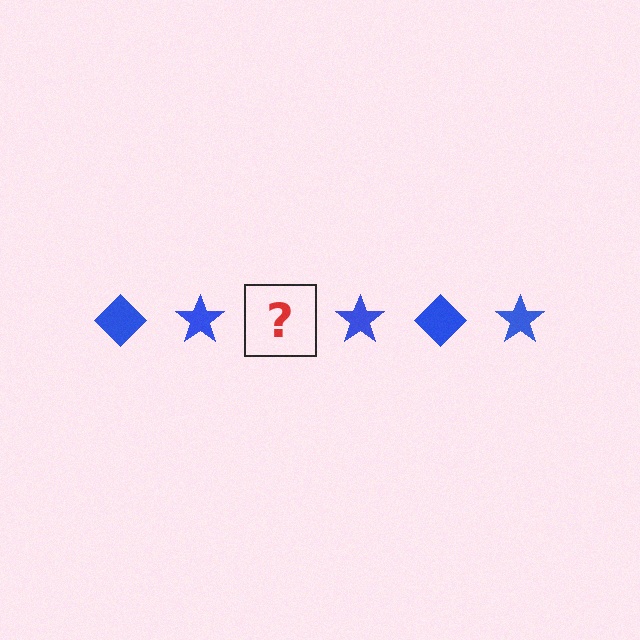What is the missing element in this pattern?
The missing element is a blue diamond.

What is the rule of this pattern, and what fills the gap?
The rule is that the pattern cycles through diamond, star shapes in blue. The gap should be filled with a blue diamond.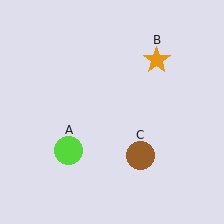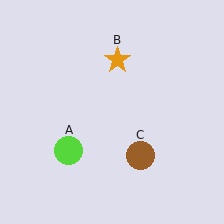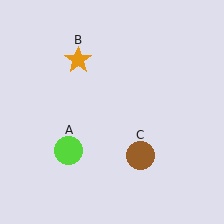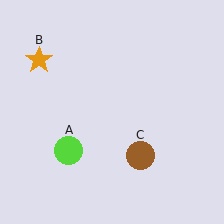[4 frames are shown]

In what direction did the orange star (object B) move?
The orange star (object B) moved left.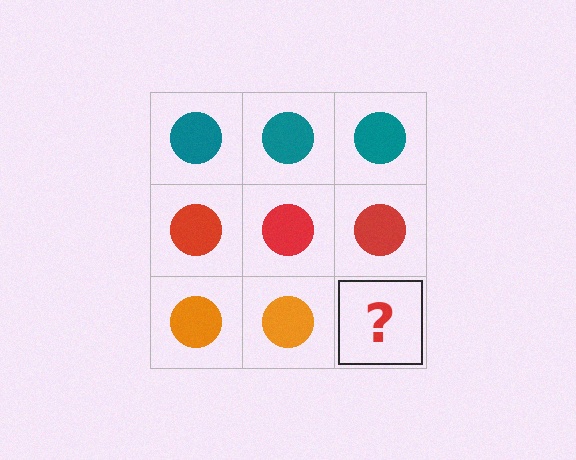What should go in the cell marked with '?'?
The missing cell should contain an orange circle.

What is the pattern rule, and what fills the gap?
The rule is that each row has a consistent color. The gap should be filled with an orange circle.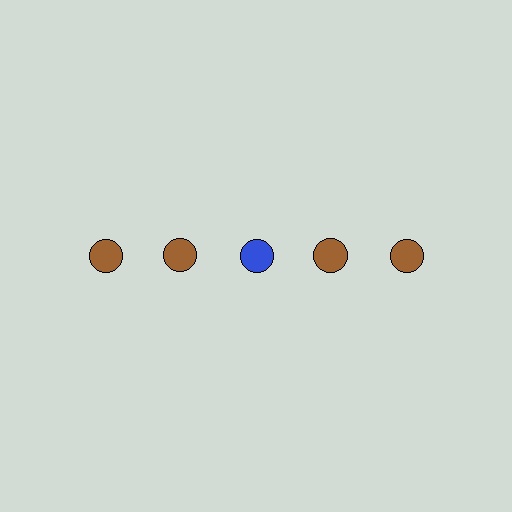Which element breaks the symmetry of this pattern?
The blue circle in the top row, center column breaks the symmetry. All other shapes are brown circles.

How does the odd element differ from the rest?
It has a different color: blue instead of brown.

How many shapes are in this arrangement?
There are 5 shapes arranged in a grid pattern.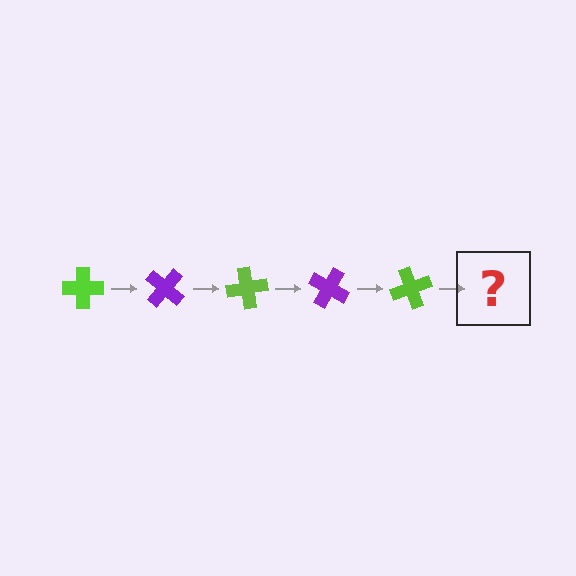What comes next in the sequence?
The next element should be a purple cross, rotated 200 degrees from the start.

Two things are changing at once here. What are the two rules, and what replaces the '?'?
The two rules are that it rotates 40 degrees each step and the color cycles through lime and purple. The '?' should be a purple cross, rotated 200 degrees from the start.